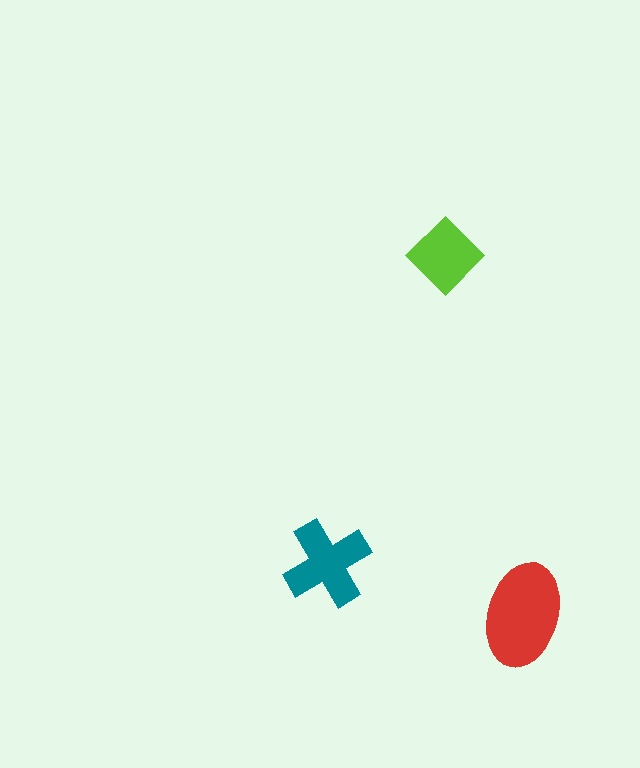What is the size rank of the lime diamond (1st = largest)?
3rd.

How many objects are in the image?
There are 3 objects in the image.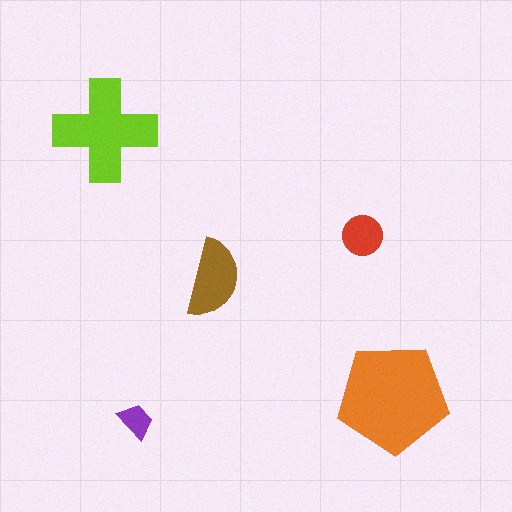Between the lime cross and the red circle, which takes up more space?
The lime cross.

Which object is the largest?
The orange pentagon.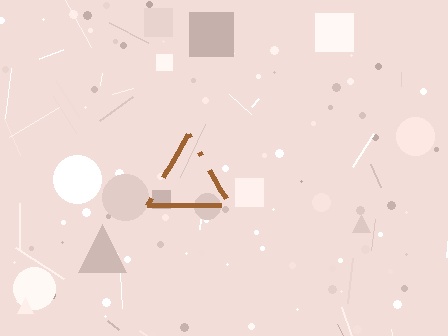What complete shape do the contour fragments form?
The contour fragments form a triangle.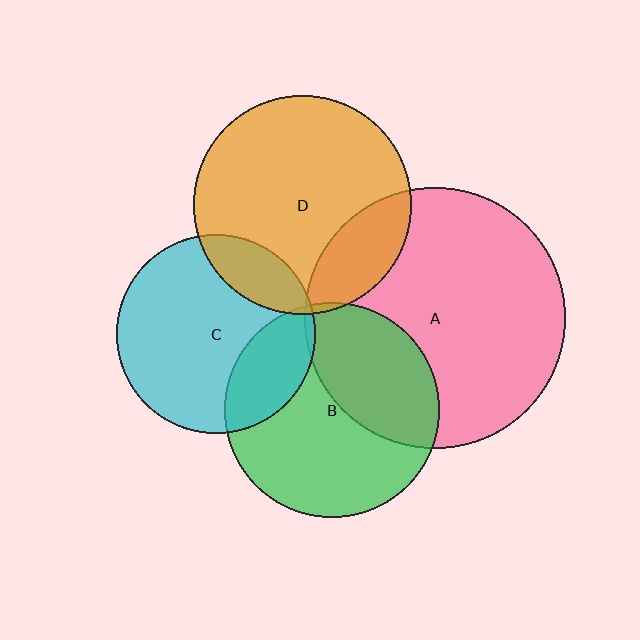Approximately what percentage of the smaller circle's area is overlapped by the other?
Approximately 5%.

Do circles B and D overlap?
Yes.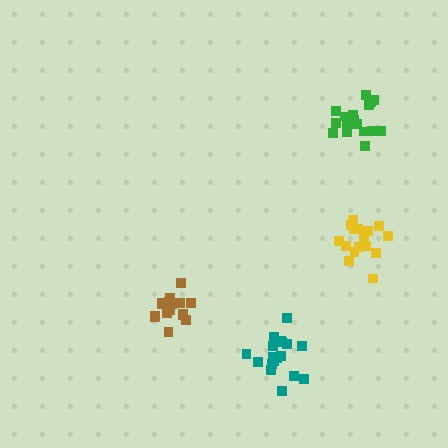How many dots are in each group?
Group 1: 17 dots, Group 2: 18 dots, Group 3: 19 dots, Group 4: 17 dots (71 total).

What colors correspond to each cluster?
The clusters are colored: brown, teal, green, yellow.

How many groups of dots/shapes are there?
There are 4 groups.